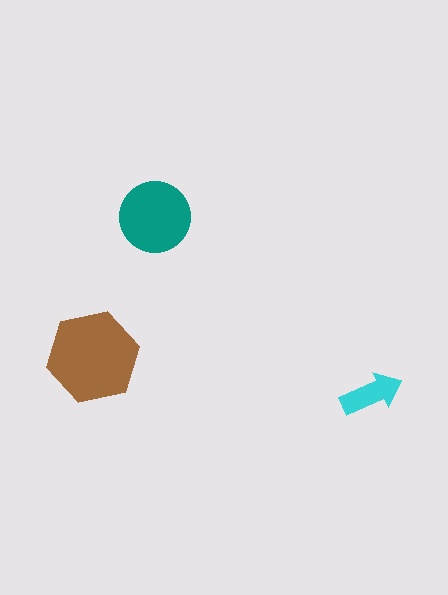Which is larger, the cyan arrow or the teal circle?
The teal circle.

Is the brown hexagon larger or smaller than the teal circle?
Larger.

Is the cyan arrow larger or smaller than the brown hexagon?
Smaller.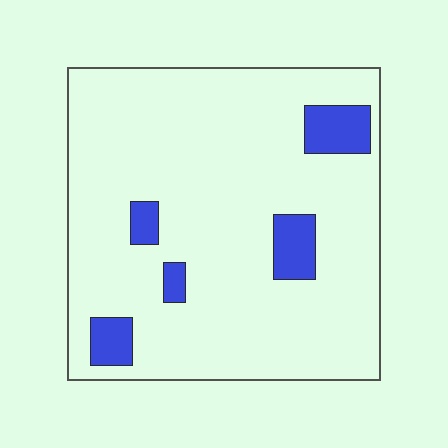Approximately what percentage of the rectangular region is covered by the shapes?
Approximately 10%.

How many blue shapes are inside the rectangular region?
5.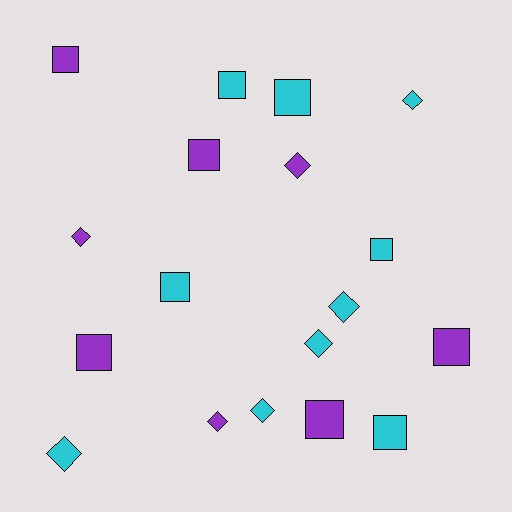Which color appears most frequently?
Cyan, with 10 objects.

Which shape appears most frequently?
Square, with 10 objects.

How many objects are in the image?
There are 18 objects.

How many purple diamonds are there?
There are 3 purple diamonds.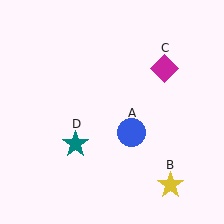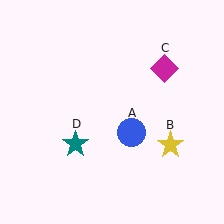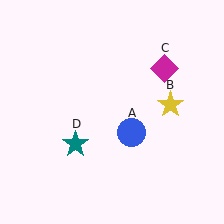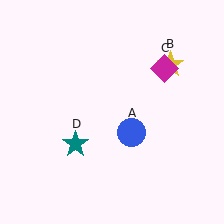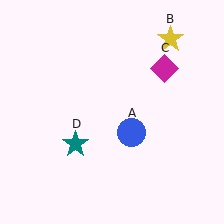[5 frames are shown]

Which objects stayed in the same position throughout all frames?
Blue circle (object A) and magenta diamond (object C) and teal star (object D) remained stationary.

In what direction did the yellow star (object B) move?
The yellow star (object B) moved up.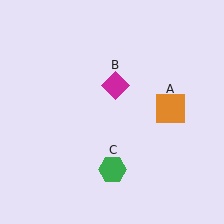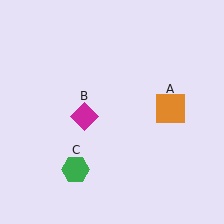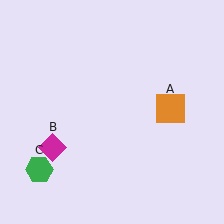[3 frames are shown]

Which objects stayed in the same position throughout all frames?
Orange square (object A) remained stationary.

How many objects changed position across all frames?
2 objects changed position: magenta diamond (object B), green hexagon (object C).